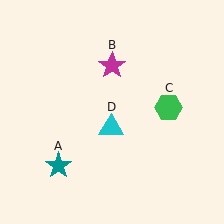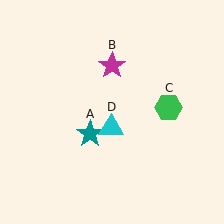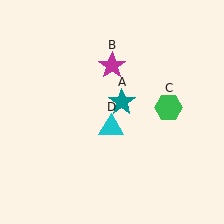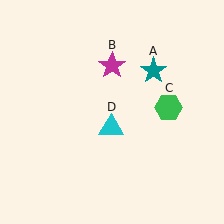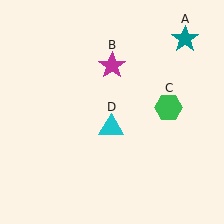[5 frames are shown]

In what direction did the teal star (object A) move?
The teal star (object A) moved up and to the right.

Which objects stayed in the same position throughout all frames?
Magenta star (object B) and green hexagon (object C) and cyan triangle (object D) remained stationary.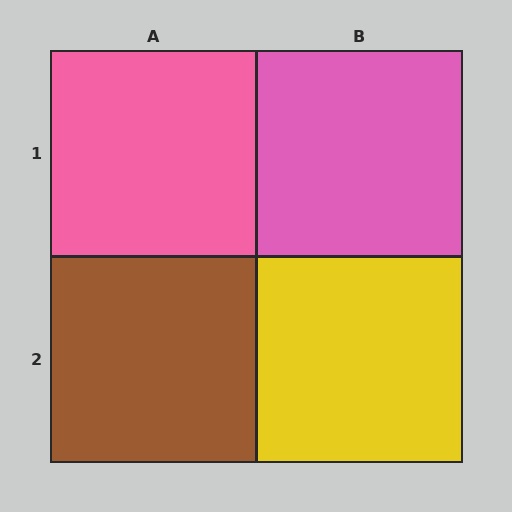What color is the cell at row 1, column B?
Pink.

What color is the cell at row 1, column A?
Pink.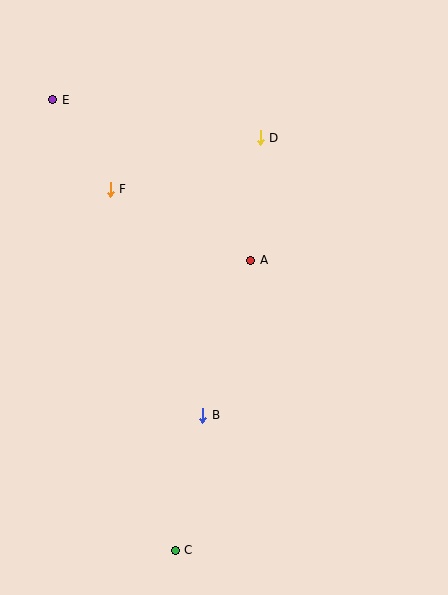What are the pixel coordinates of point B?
Point B is at (203, 415).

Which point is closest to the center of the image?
Point A at (251, 260) is closest to the center.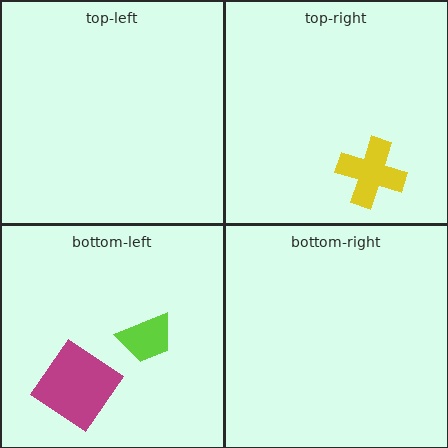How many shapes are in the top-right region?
1.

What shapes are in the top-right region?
The yellow cross.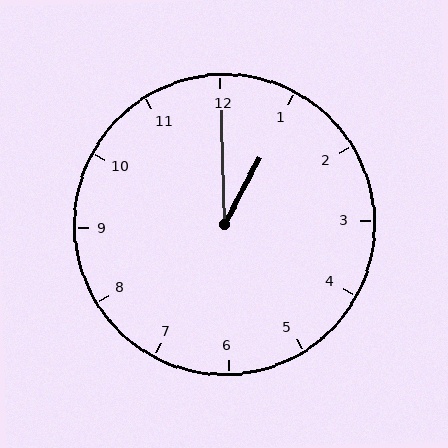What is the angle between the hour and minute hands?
Approximately 30 degrees.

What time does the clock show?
1:00.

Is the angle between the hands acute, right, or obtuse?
It is acute.